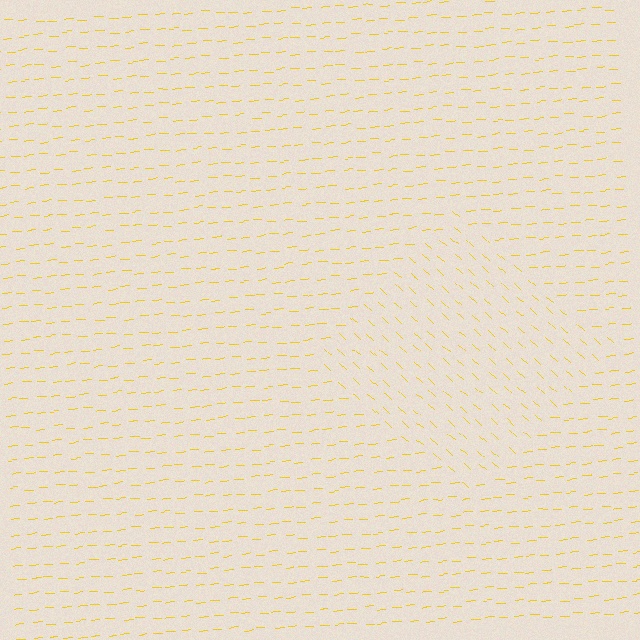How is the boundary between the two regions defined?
The boundary is defined purely by a change in line orientation (approximately 45 degrees difference). All lines are the same color and thickness.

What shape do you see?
I see a diamond.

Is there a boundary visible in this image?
Yes, there is a texture boundary formed by a change in line orientation.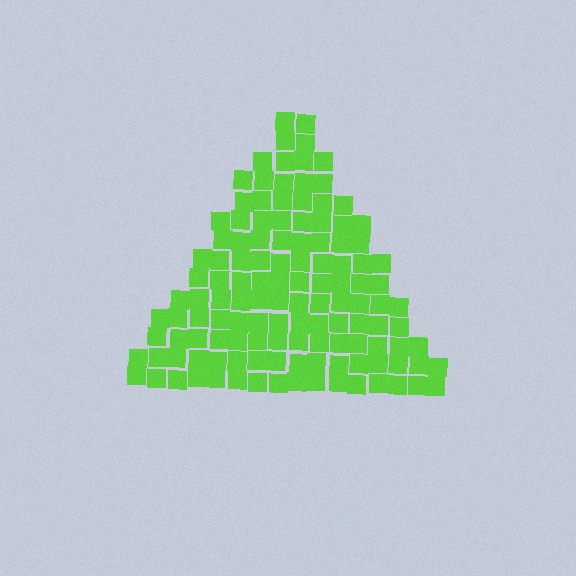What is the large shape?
The large shape is a triangle.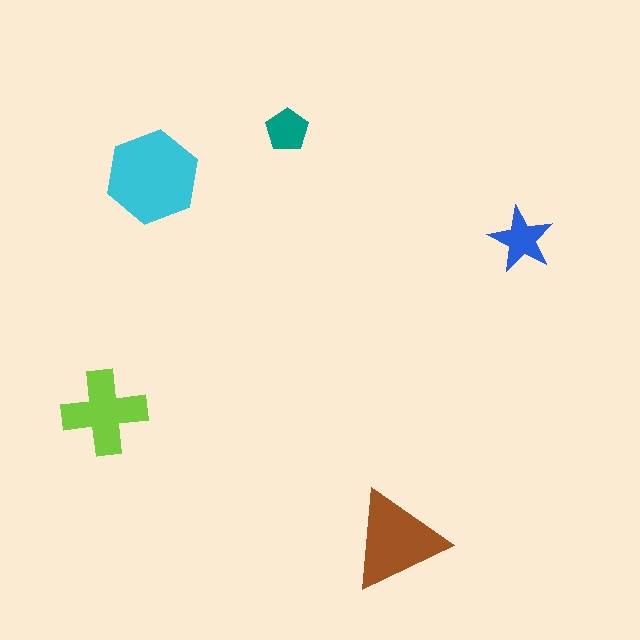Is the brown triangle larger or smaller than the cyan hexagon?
Smaller.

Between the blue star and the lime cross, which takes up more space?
The lime cross.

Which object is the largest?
The cyan hexagon.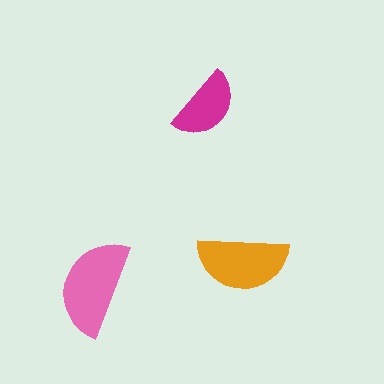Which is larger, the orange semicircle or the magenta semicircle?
The orange one.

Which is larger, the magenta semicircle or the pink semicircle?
The pink one.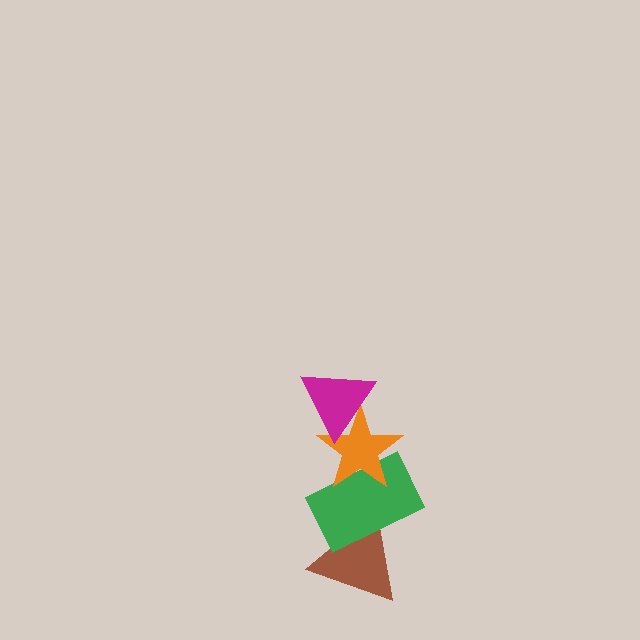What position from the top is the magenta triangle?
The magenta triangle is 1st from the top.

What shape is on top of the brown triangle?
The green rectangle is on top of the brown triangle.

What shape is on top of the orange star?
The magenta triangle is on top of the orange star.